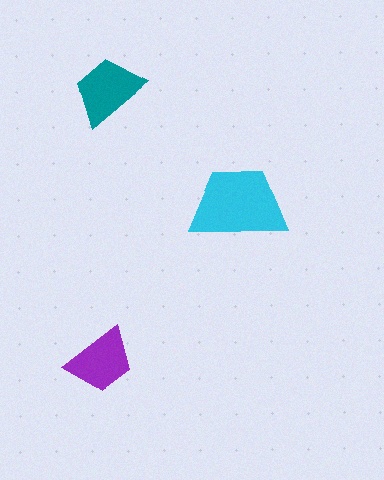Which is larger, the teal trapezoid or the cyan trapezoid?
The cyan one.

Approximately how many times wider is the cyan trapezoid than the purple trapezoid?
About 1.5 times wider.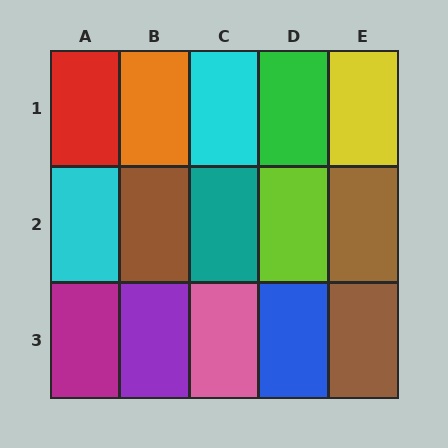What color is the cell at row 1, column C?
Cyan.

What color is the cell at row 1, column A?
Red.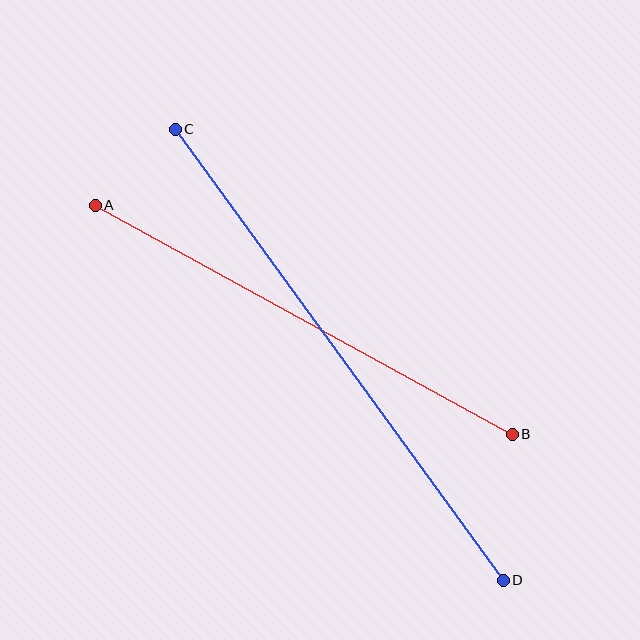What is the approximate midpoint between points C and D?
The midpoint is at approximately (339, 355) pixels.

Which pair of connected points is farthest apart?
Points C and D are farthest apart.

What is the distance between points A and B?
The distance is approximately 476 pixels.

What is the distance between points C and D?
The distance is approximately 558 pixels.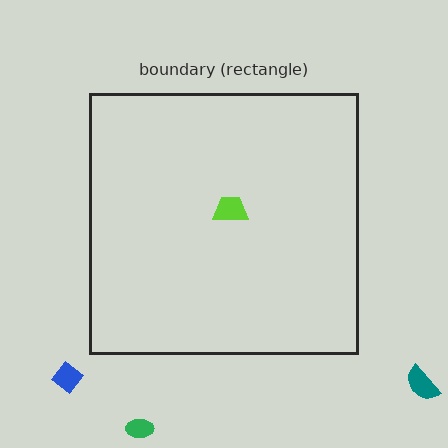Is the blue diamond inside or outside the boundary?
Outside.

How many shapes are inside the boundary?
1 inside, 3 outside.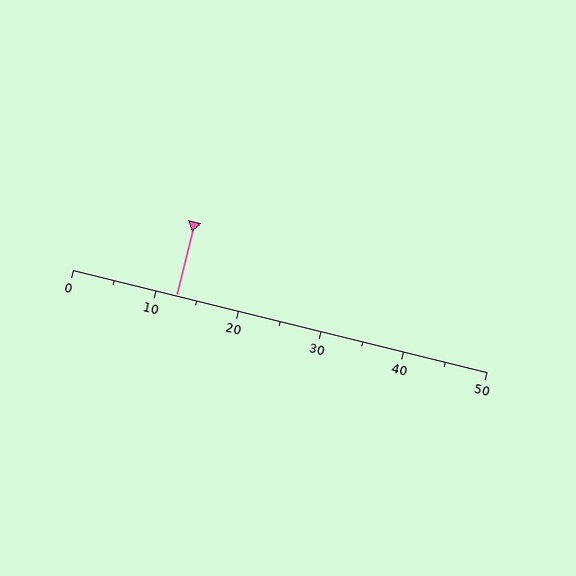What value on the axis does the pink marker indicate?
The marker indicates approximately 12.5.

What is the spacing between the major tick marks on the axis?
The major ticks are spaced 10 apart.